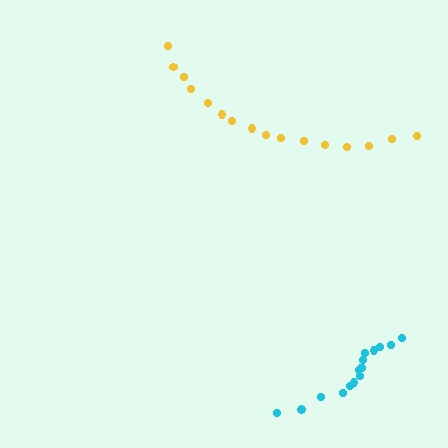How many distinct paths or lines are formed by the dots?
There are 2 distinct paths.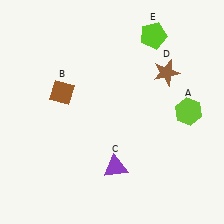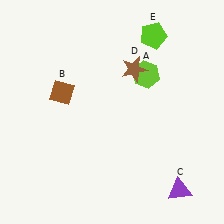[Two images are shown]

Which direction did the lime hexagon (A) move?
The lime hexagon (A) moved left.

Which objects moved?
The objects that moved are: the lime hexagon (A), the purple triangle (C), the brown star (D).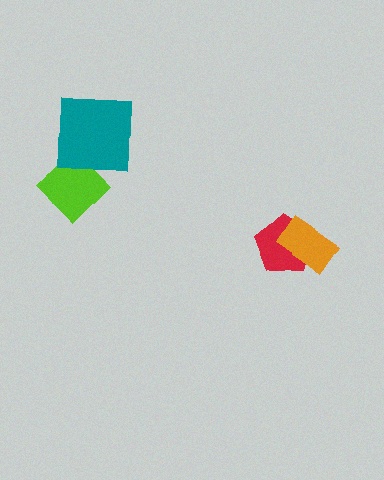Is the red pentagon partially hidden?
Yes, it is partially covered by another shape.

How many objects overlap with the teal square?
1 object overlaps with the teal square.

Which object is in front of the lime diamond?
The teal square is in front of the lime diamond.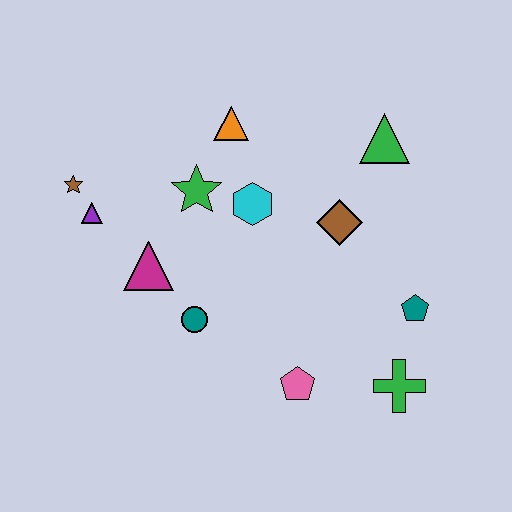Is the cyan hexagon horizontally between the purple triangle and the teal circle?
No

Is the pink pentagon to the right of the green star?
Yes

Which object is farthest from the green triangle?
The brown star is farthest from the green triangle.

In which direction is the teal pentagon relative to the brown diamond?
The teal pentagon is below the brown diamond.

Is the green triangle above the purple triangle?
Yes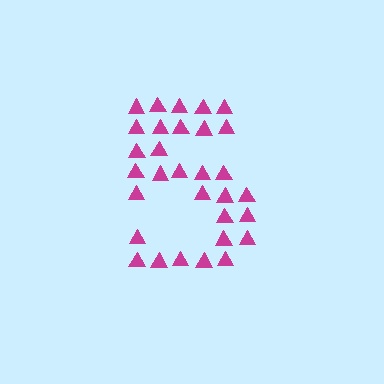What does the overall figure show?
The overall figure shows the digit 5.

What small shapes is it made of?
It is made of small triangles.